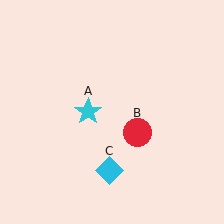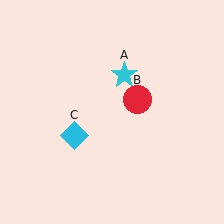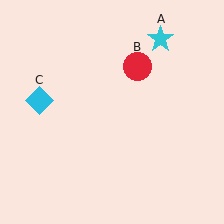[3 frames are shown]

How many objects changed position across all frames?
3 objects changed position: cyan star (object A), red circle (object B), cyan diamond (object C).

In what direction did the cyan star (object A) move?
The cyan star (object A) moved up and to the right.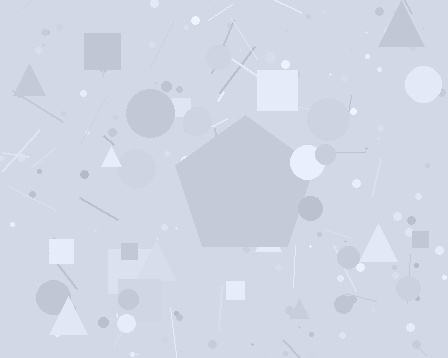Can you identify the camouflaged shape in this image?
The camouflaged shape is a pentagon.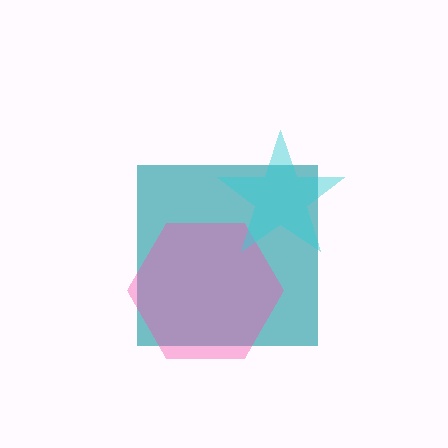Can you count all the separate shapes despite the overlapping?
Yes, there are 3 separate shapes.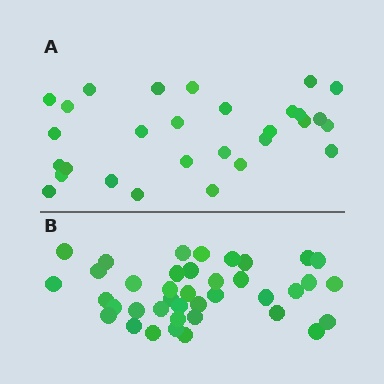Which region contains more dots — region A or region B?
Region B (the bottom region) has more dots.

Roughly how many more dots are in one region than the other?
Region B has roughly 10 or so more dots than region A.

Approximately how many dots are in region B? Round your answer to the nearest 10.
About 40 dots. (The exact count is 39, which rounds to 40.)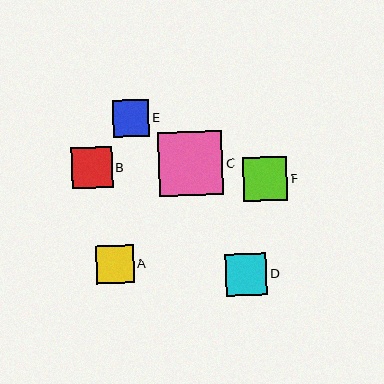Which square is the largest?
Square C is the largest with a size of approximately 64 pixels.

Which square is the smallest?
Square E is the smallest with a size of approximately 36 pixels.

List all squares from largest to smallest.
From largest to smallest: C, F, D, B, A, E.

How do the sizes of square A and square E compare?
Square A and square E are approximately the same size.